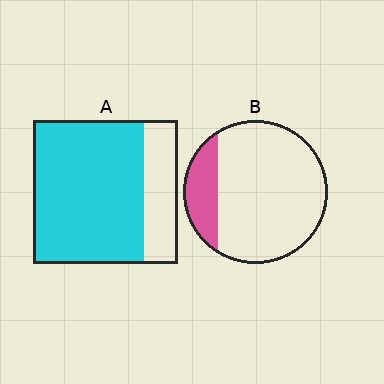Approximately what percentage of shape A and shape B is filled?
A is approximately 75% and B is approximately 20%.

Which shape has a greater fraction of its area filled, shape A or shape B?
Shape A.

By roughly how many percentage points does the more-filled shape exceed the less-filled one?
By roughly 60 percentage points (A over B).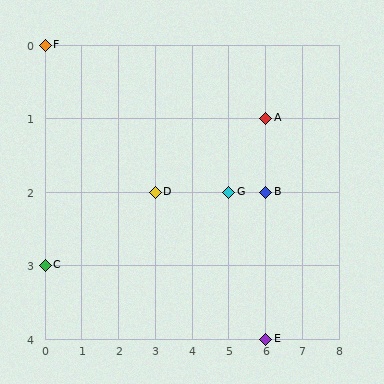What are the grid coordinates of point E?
Point E is at grid coordinates (6, 4).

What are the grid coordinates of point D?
Point D is at grid coordinates (3, 2).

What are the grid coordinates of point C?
Point C is at grid coordinates (0, 3).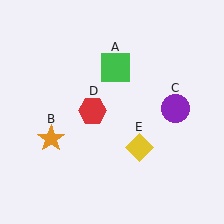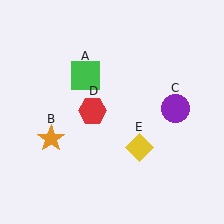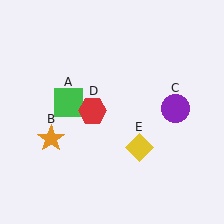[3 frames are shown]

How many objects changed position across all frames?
1 object changed position: green square (object A).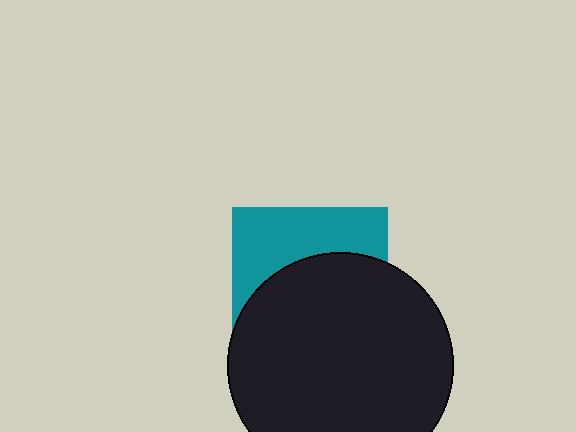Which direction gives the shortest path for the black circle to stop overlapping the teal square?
Moving down gives the shortest separation.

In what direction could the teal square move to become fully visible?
The teal square could move up. That would shift it out from behind the black circle entirely.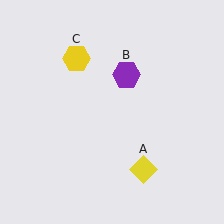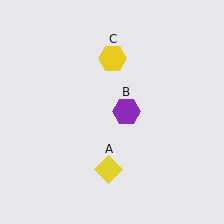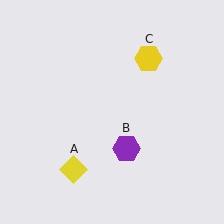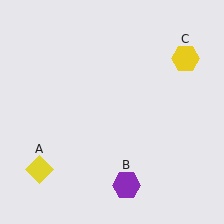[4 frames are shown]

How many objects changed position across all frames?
3 objects changed position: yellow diamond (object A), purple hexagon (object B), yellow hexagon (object C).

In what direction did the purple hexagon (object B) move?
The purple hexagon (object B) moved down.